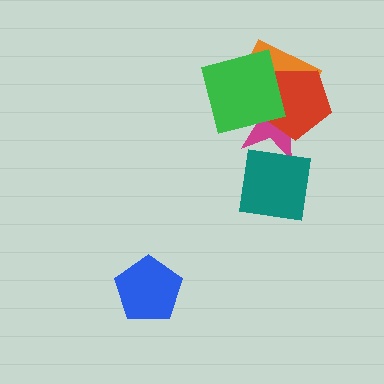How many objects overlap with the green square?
3 objects overlap with the green square.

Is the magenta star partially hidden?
Yes, it is partially covered by another shape.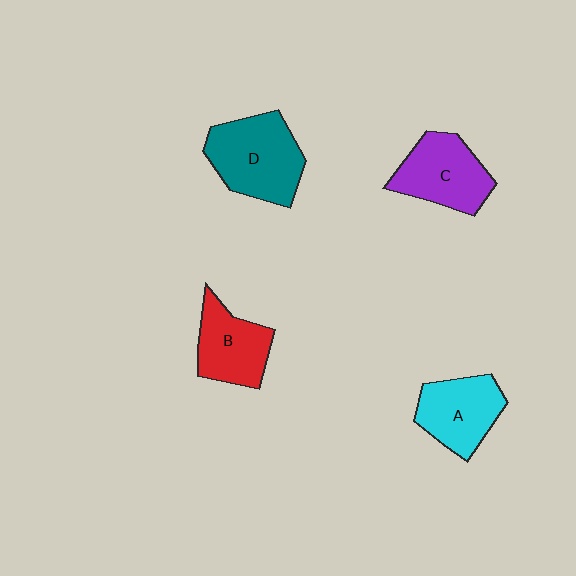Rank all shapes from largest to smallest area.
From largest to smallest: D (teal), C (purple), A (cyan), B (red).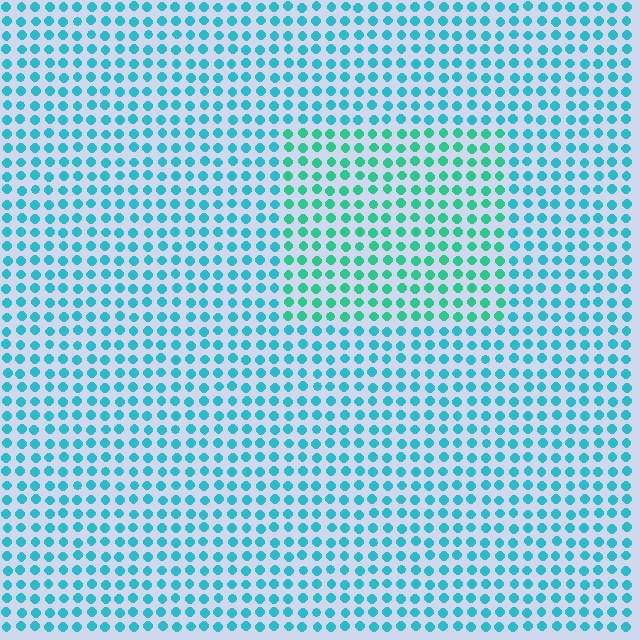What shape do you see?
I see a rectangle.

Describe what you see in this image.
The image is filled with small cyan elements in a uniform arrangement. A rectangle-shaped region is visible where the elements are tinted to a slightly different hue, forming a subtle color boundary.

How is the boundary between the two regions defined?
The boundary is defined purely by a slight shift in hue (about 28 degrees). Spacing, size, and orientation are identical on both sides.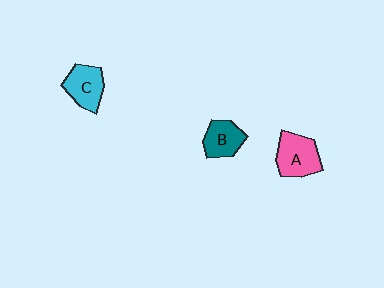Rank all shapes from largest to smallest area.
From largest to smallest: A (pink), C (cyan), B (teal).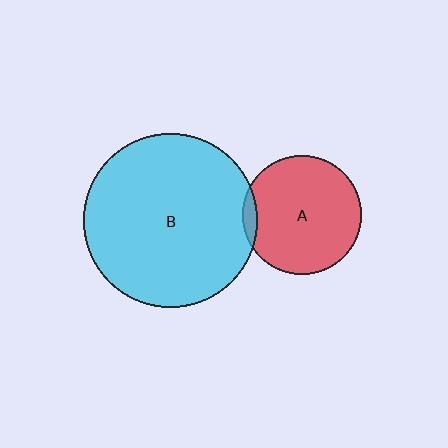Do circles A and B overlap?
Yes.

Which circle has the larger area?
Circle B (cyan).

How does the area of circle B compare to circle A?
Approximately 2.1 times.